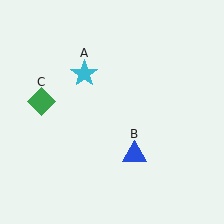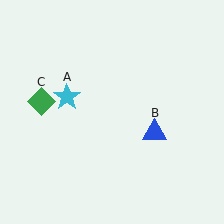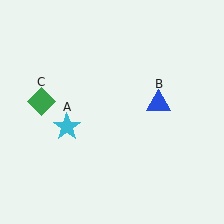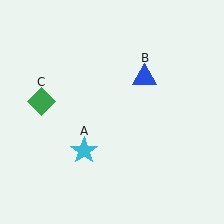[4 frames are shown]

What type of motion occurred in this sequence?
The cyan star (object A), blue triangle (object B) rotated counterclockwise around the center of the scene.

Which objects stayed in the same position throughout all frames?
Green diamond (object C) remained stationary.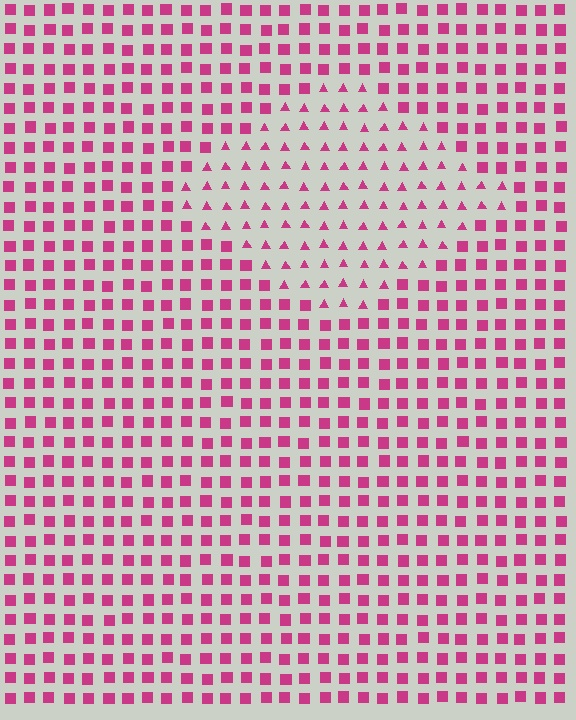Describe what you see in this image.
The image is filled with small magenta elements arranged in a uniform grid. A diamond-shaped region contains triangles, while the surrounding area contains squares. The boundary is defined purely by the change in element shape.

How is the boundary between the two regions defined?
The boundary is defined by a change in element shape: triangles inside vs. squares outside. All elements share the same color and spacing.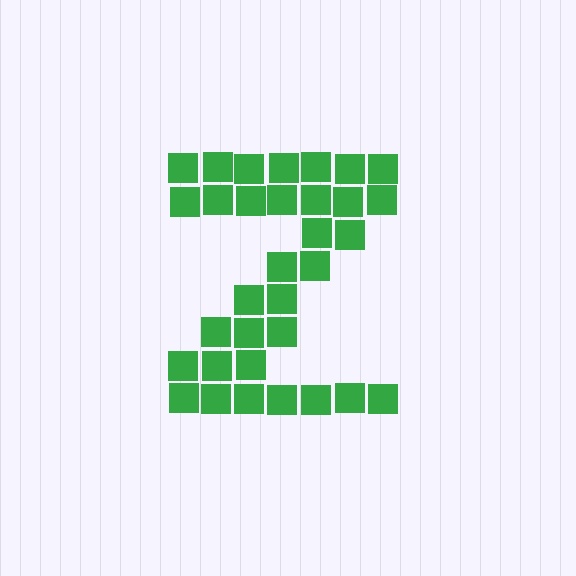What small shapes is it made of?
It is made of small squares.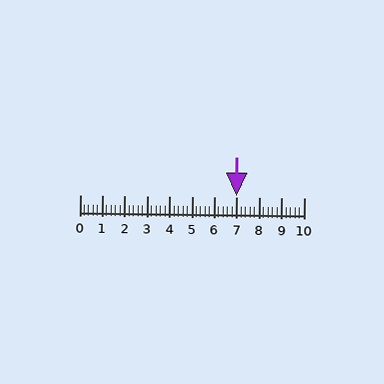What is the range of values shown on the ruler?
The ruler shows values from 0 to 10.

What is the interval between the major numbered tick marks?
The major tick marks are spaced 1 units apart.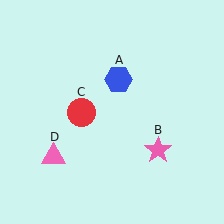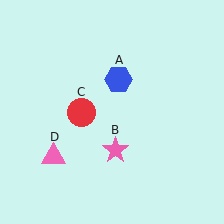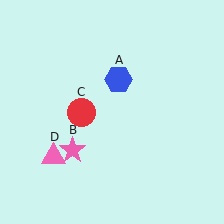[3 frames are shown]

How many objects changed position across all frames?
1 object changed position: pink star (object B).